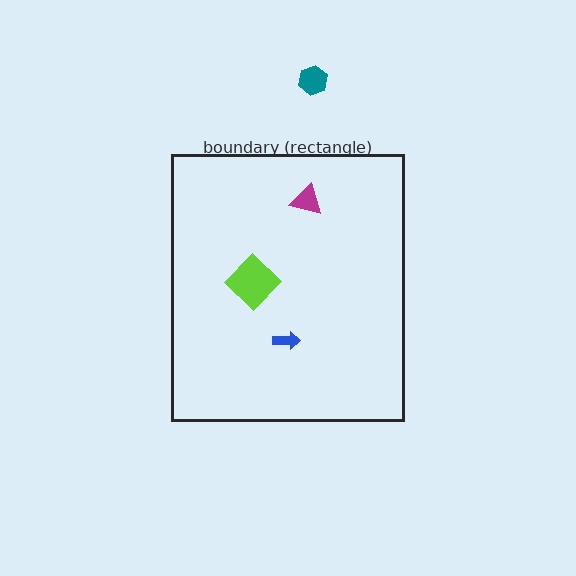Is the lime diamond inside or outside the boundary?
Inside.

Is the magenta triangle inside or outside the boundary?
Inside.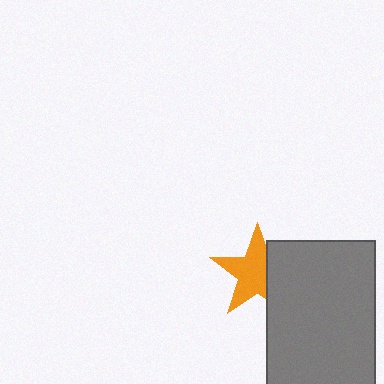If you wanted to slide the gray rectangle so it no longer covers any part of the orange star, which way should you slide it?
Slide it right — that is the most direct way to separate the two shapes.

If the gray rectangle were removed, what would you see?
You would see the complete orange star.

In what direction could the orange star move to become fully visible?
The orange star could move left. That would shift it out from behind the gray rectangle entirely.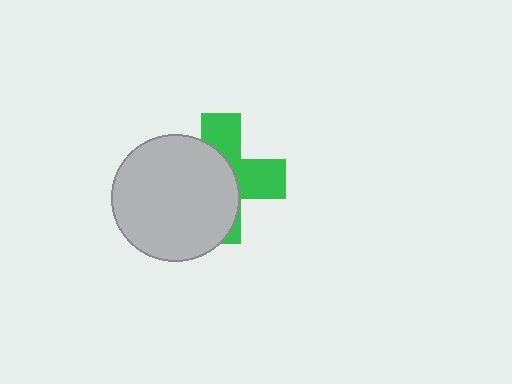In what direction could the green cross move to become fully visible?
The green cross could move right. That would shift it out from behind the light gray circle entirely.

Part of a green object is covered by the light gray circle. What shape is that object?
It is a cross.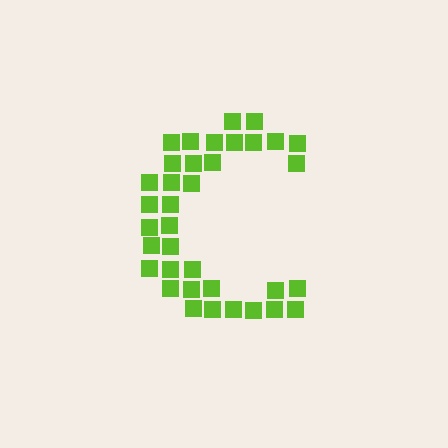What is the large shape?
The large shape is the letter C.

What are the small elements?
The small elements are squares.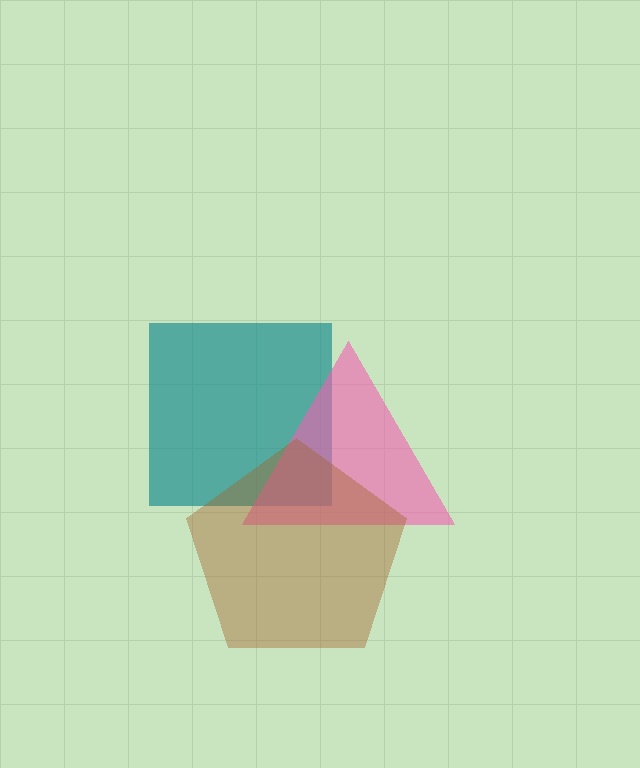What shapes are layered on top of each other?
The layered shapes are: a teal square, a pink triangle, a brown pentagon.